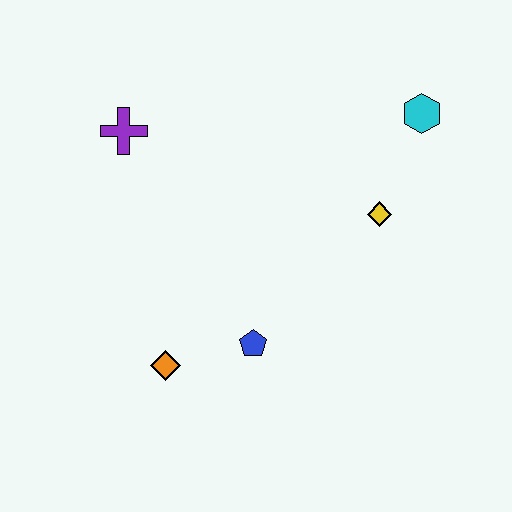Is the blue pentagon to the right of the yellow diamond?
No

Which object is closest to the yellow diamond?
The cyan hexagon is closest to the yellow diamond.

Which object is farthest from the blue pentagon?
The cyan hexagon is farthest from the blue pentagon.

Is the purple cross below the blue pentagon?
No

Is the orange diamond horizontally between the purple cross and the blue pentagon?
Yes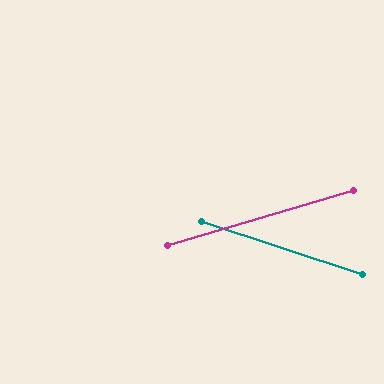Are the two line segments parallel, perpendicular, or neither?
Neither parallel nor perpendicular — they differ by about 35°.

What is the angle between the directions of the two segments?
Approximately 35 degrees.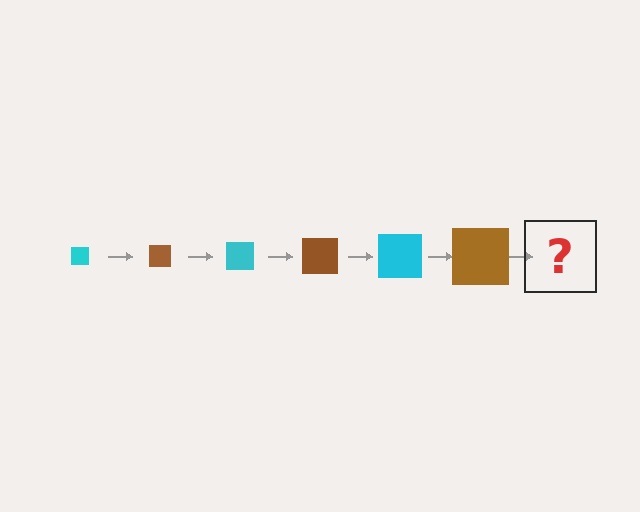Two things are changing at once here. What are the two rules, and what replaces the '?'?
The two rules are that the square grows larger each step and the color cycles through cyan and brown. The '?' should be a cyan square, larger than the previous one.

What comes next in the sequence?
The next element should be a cyan square, larger than the previous one.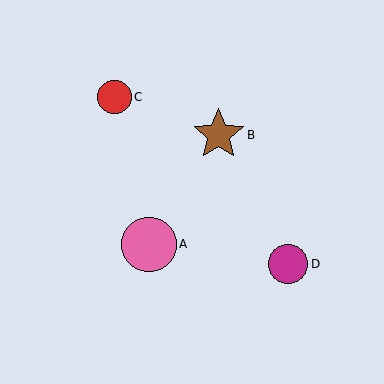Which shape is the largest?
The pink circle (labeled A) is the largest.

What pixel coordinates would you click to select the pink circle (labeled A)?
Click at (149, 244) to select the pink circle A.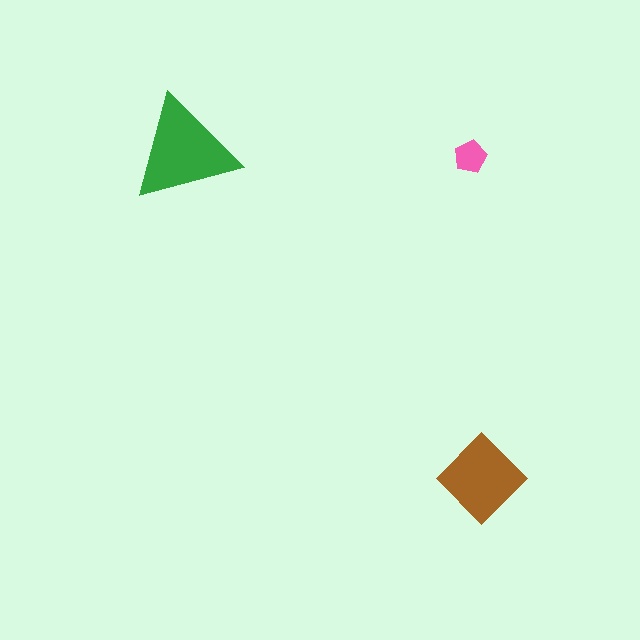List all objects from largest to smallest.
The green triangle, the brown diamond, the pink pentagon.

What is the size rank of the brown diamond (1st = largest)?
2nd.